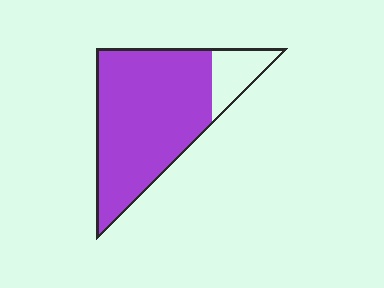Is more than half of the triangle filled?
Yes.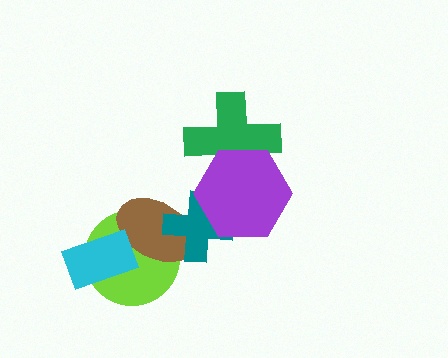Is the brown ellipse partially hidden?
Yes, it is partially covered by another shape.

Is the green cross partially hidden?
Yes, it is partially covered by another shape.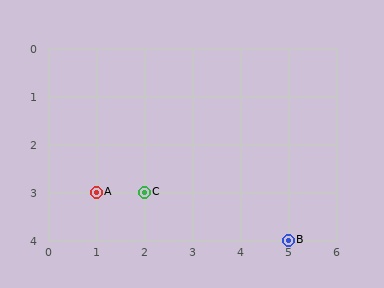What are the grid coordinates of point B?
Point B is at grid coordinates (5, 4).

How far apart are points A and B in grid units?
Points A and B are 4 columns and 1 row apart (about 4.1 grid units diagonally).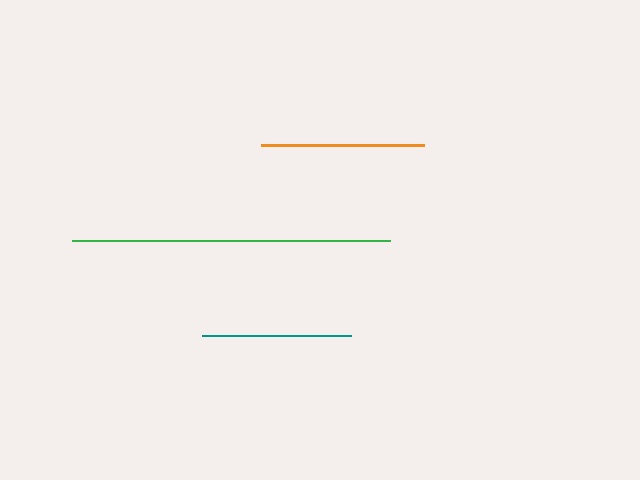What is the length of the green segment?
The green segment is approximately 318 pixels long.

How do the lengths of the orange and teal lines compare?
The orange and teal lines are approximately the same length.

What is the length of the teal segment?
The teal segment is approximately 149 pixels long.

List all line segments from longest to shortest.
From longest to shortest: green, orange, teal.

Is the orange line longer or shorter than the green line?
The green line is longer than the orange line.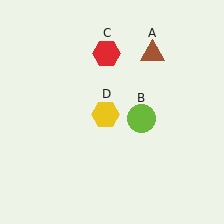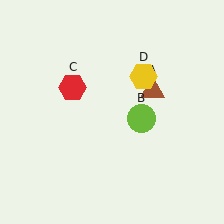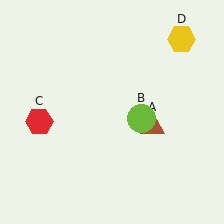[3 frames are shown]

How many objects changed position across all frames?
3 objects changed position: brown triangle (object A), red hexagon (object C), yellow hexagon (object D).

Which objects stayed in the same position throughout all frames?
Lime circle (object B) remained stationary.